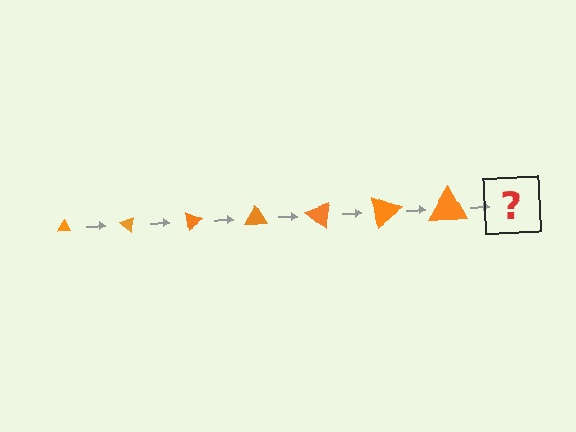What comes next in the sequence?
The next element should be a triangle, larger than the previous one and rotated 280 degrees from the start.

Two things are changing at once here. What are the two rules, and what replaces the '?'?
The two rules are that the triangle grows larger each step and it rotates 40 degrees each step. The '?' should be a triangle, larger than the previous one and rotated 280 degrees from the start.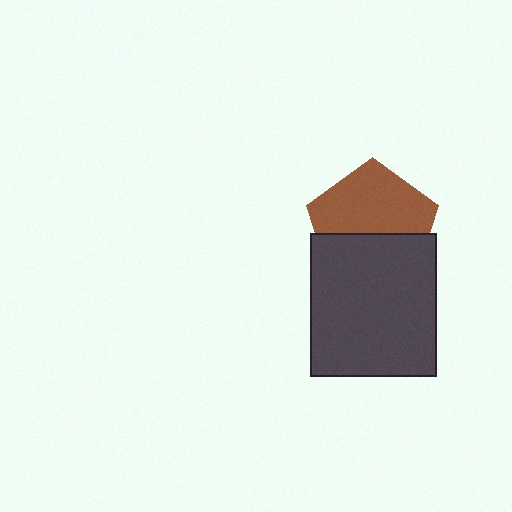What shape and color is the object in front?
The object in front is a dark gray rectangle.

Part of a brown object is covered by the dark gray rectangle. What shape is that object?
It is a pentagon.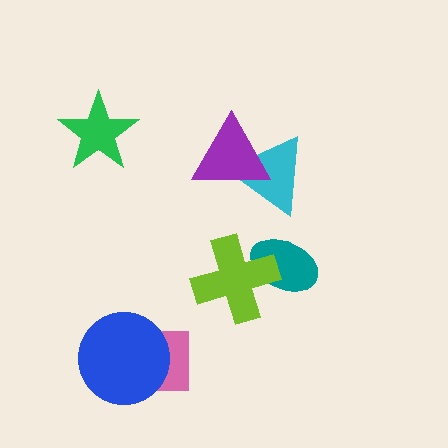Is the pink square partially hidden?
Yes, it is partially covered by another shape.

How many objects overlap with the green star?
0 objects overlap with the green star.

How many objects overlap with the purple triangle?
1 object overlaps with the purple triangle.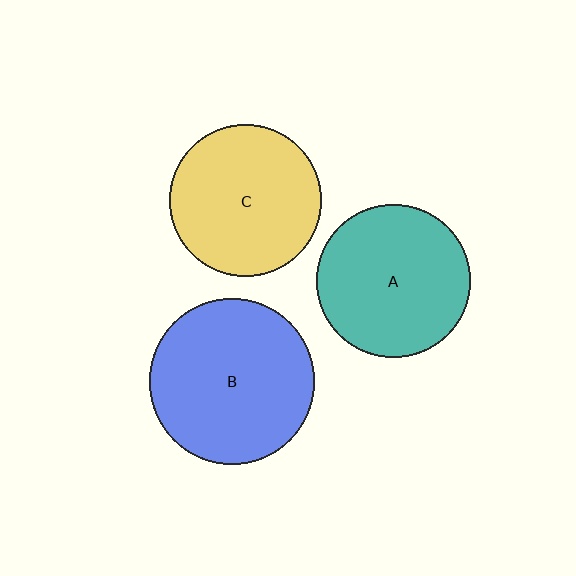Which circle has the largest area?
Circle B (blue).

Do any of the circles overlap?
No, none of the circles overlap.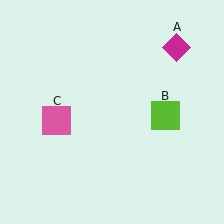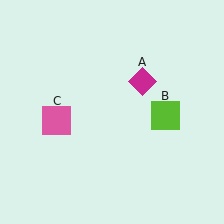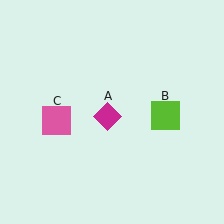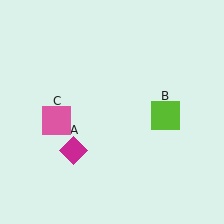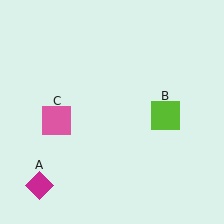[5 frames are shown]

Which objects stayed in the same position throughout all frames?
Lime square (object B) and pink square (object C) remained stationary.